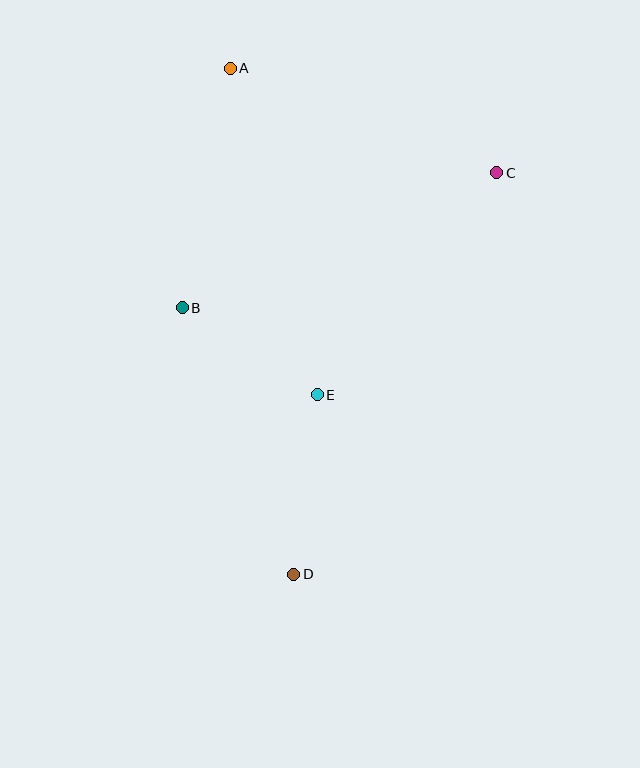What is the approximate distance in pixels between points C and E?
The distance between C and E is approximately 285 pixels.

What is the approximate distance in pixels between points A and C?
The distance between A and C is approximately 286 pixels.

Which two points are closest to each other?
Points B and E are closest to each other.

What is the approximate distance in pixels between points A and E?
The distance between A and E is approximately 338 pixels.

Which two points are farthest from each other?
Points A and D are farthest from each other.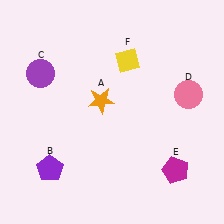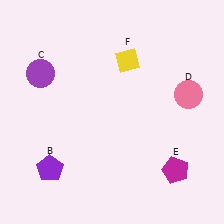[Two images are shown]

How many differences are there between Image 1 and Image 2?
There is 1 difference between the two images.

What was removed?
The orange star (A) was removed in Image 2.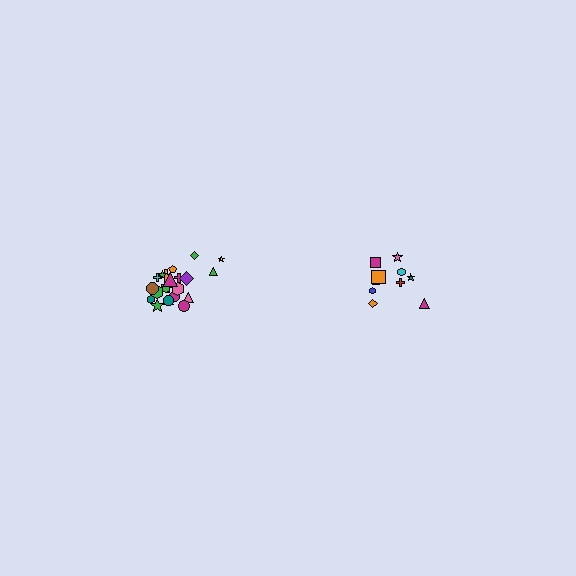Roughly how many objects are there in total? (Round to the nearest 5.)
Roughly 30 objects in total.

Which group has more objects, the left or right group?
The left group.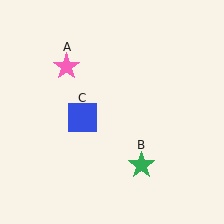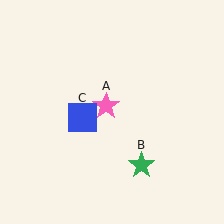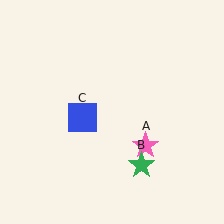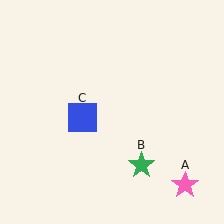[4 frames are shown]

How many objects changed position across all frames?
1 object changed position: pink star (object A).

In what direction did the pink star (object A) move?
The pink star (object A) moved down and to the right.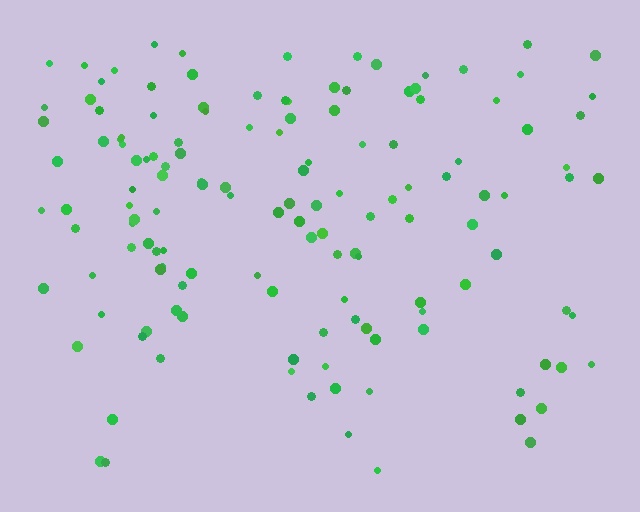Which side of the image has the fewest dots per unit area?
The bottom.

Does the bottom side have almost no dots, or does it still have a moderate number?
Still a moderate number, just noticeably fewer than the top.